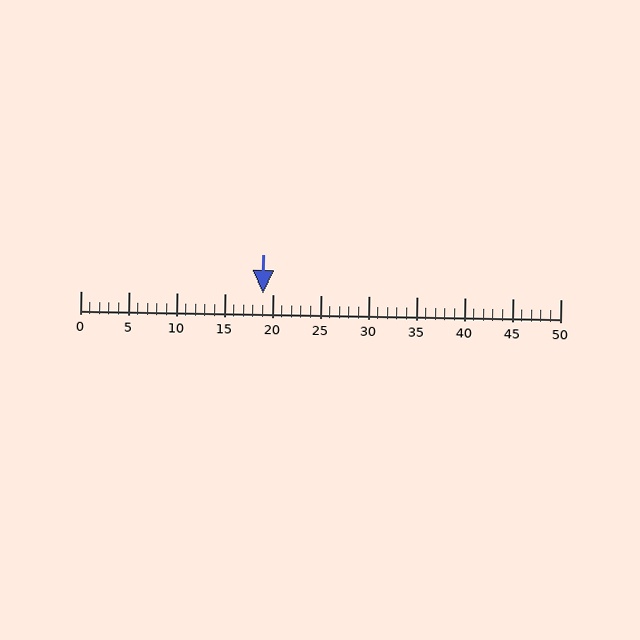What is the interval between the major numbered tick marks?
The major tick marks are spaced 5 units apart.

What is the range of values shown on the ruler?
The ruler shows values from 0 to 50.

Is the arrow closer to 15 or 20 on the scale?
The arrow is closer to 20.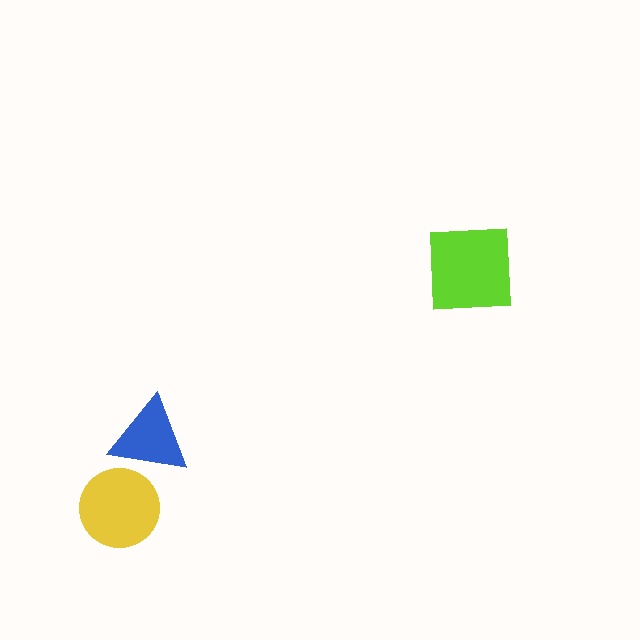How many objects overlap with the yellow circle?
1 object overlaps with the yellow circle.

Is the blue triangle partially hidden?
No, no other shape covers it.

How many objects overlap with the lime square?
0 objects overlap with the lime square.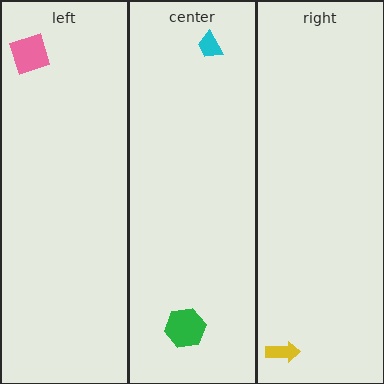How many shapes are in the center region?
2.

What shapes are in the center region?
The cyan trapezoid, the green hexagon.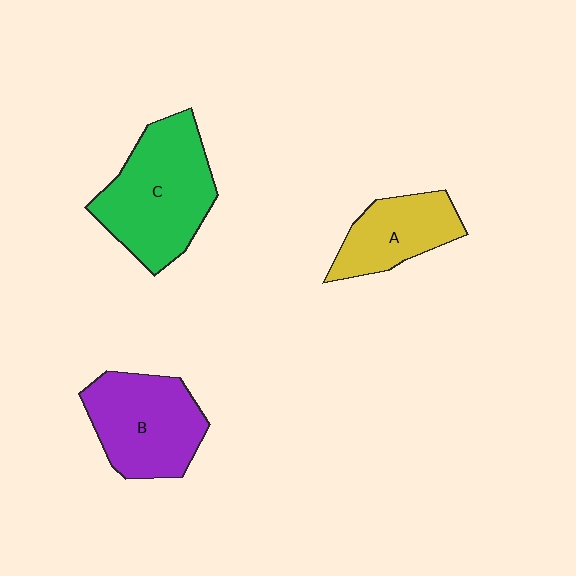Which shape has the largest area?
Shape C (green).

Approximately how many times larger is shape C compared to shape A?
Approximately 1.7 times.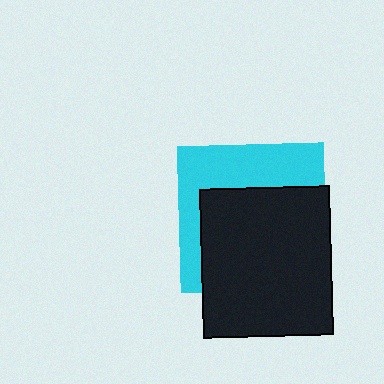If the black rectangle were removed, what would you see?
You would see the complete cyan square.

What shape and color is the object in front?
The object in front is a black rectangle.